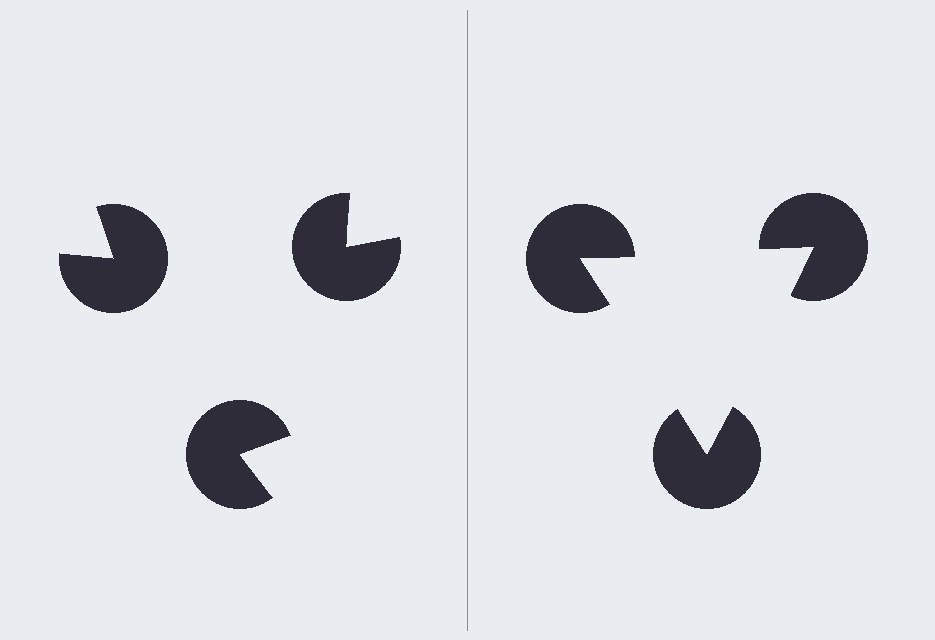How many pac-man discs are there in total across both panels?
6 — 3 on each side.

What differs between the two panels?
The pac-man discs are positioned identically on both sides; only the wedge orientations differ. On the right they align to a triangle; on the left they are misaligned.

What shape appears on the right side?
An illusory triangle.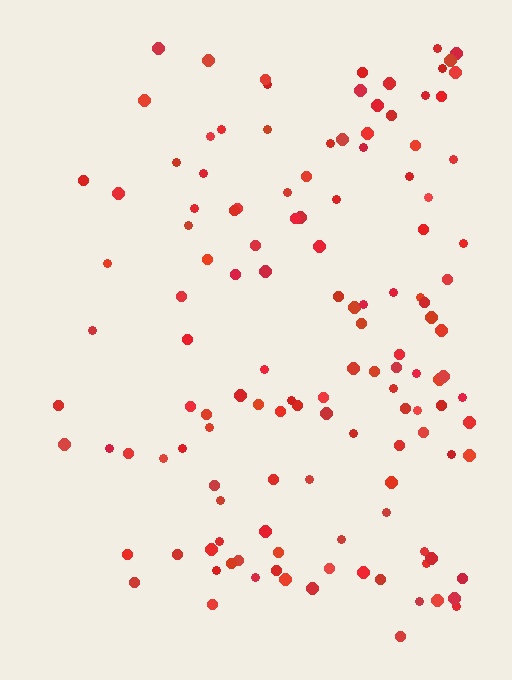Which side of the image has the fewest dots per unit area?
The left.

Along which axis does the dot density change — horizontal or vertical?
Horizontal.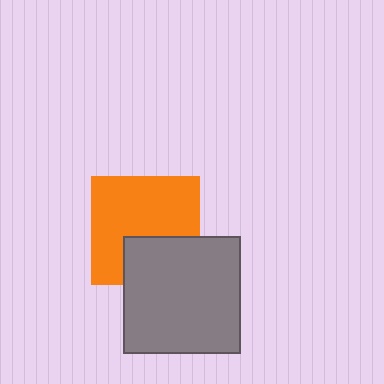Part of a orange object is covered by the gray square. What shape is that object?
It is a square.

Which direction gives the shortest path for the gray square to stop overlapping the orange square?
Moving down gives the shortest separation.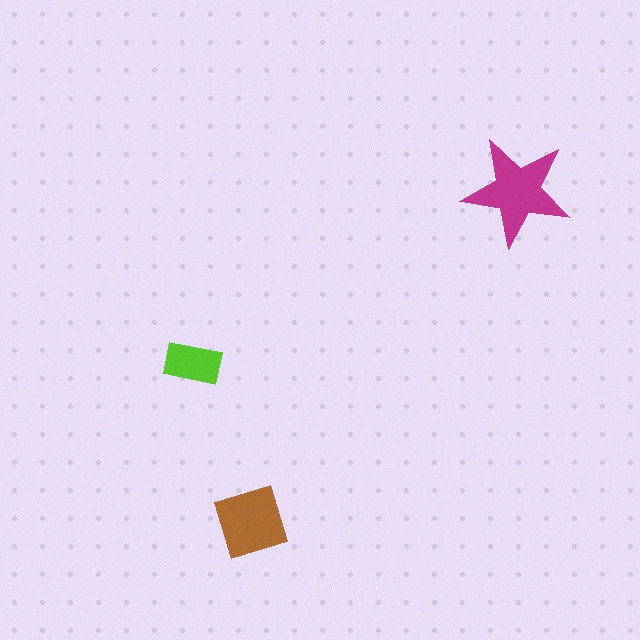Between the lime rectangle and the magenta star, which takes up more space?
The magenta star.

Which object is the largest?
The magenta star.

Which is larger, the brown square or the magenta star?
The magenta star.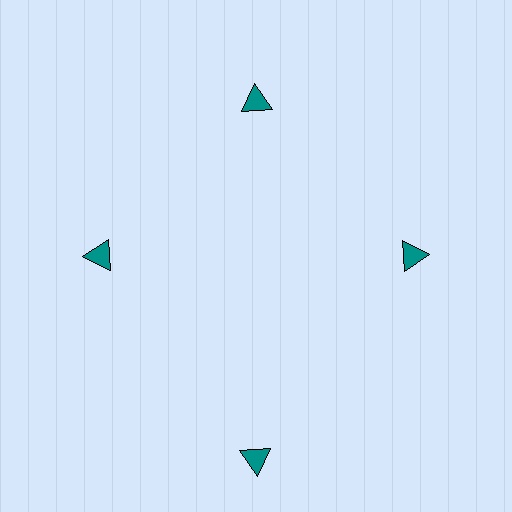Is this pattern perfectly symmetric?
No. The 4 teal triangles are arranged in a ring, but one element near the 6 o'clock position is pushed outward from the center, breaking the 4-fold rotational symmetry.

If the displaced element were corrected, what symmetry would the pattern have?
It would have 4-fold rotational symmetry — the pattern would map onto itself every 90 degrees.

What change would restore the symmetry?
The symmetry would be restored by moving it inward, back onto the ring so that all 4 triangles sit at equal angles and equal distance from the center.